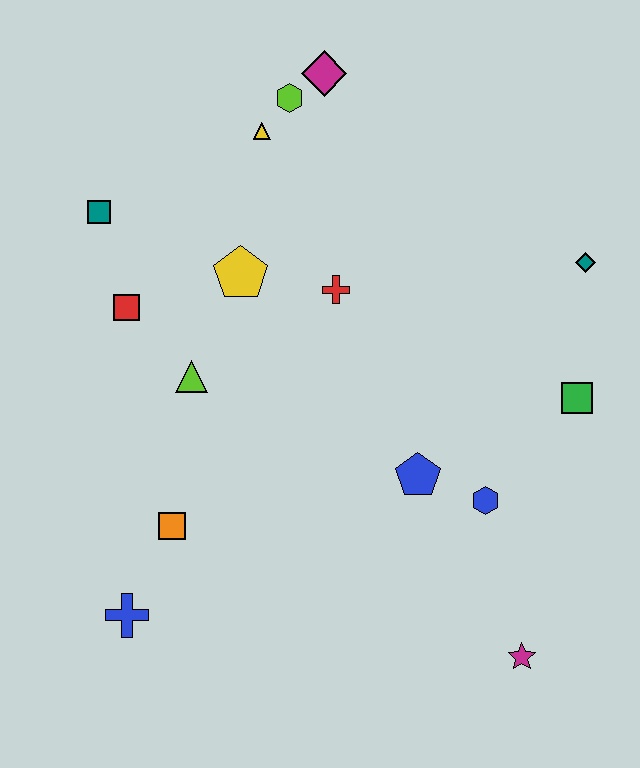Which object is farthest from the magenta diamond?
The magenta star is farthest from the magenta diamond.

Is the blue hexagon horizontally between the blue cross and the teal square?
No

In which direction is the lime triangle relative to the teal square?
The lime triangle is below the teal square.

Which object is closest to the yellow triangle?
The lime hexagon is closest to the yellow triangle.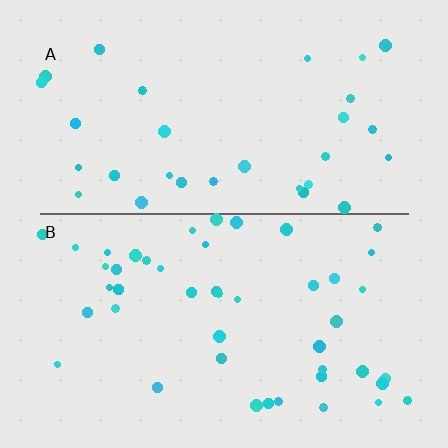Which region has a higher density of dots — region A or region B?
B (the bottom).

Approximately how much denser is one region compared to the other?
Approximately 1.5× — region B over region A.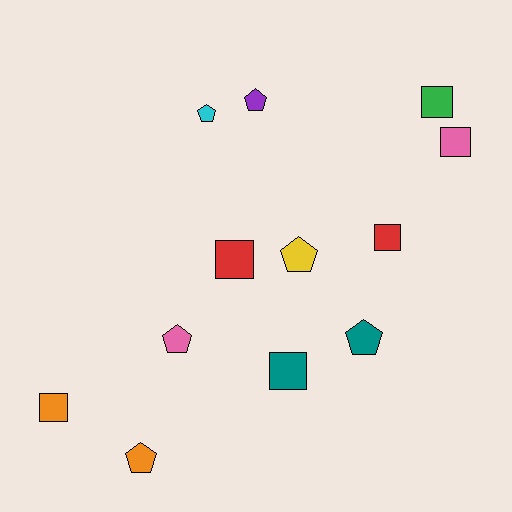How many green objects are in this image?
There is 1 green object.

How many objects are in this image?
There are 12 objects.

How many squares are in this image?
There are 6 squares.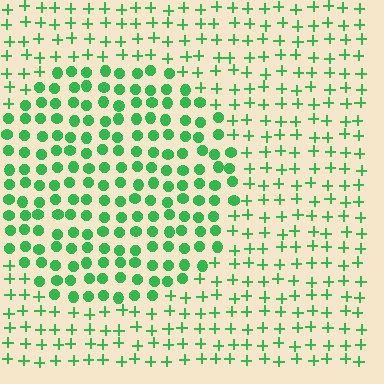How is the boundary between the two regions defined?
The boundary is defined by a change in element shape: circles inside vs. plus signs outside. All elements share the same color and spacing.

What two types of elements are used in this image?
The image uses circles inside the circle region and plus signs outside it.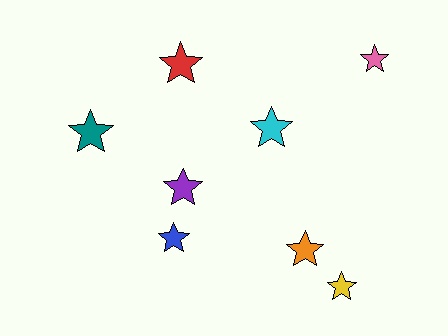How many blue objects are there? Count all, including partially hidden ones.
There is 1 blue object.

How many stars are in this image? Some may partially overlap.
There are 8 stars.